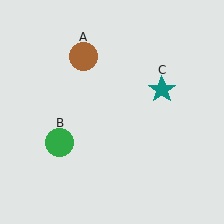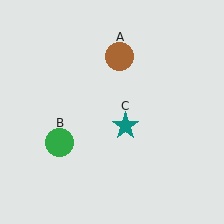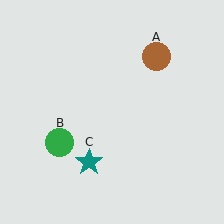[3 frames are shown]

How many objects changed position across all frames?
2 objects changed position: brown circle (object A), teal star (object C).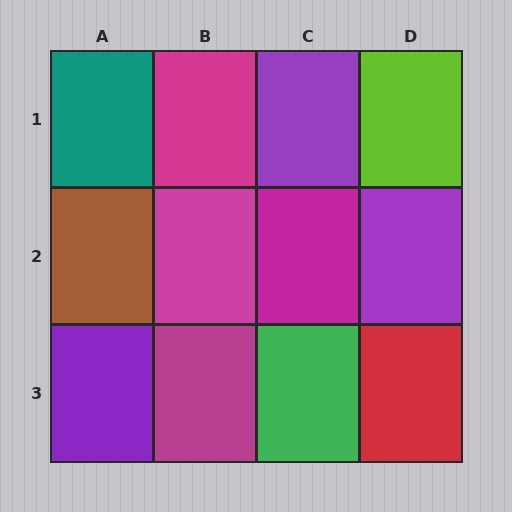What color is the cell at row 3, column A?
Purple.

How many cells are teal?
1 cell is teal.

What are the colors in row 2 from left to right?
Brown, magenta, magenta, purple.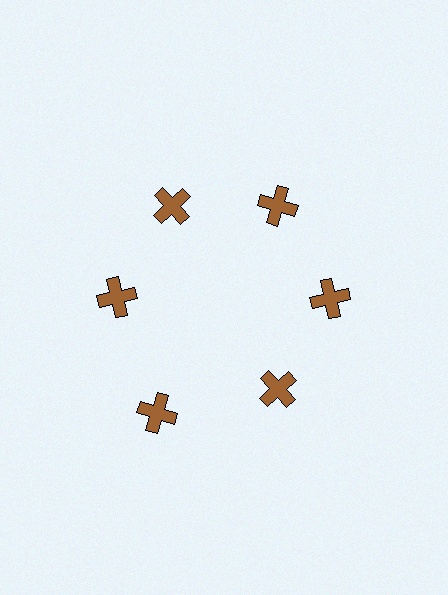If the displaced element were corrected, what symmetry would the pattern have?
It would have 6-fold rotational symmetry — the pattern would map onto itself every 60 degrees.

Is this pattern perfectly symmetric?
No. The 6 brown crosses are arranged in a ring, but one element near the 7 o'clock position is pushed outward from the center, breaking the 6-fold rotational symmetry.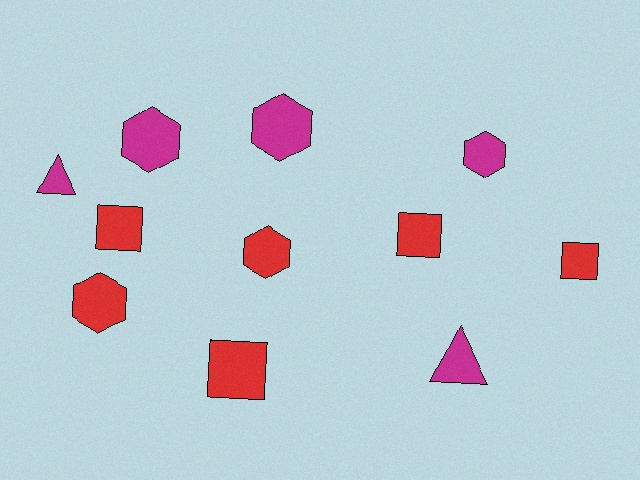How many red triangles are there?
There are no red triangles.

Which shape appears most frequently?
Hexagon, with 5 objects.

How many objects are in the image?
There are 11 objects.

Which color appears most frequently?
Red, with 6 objects.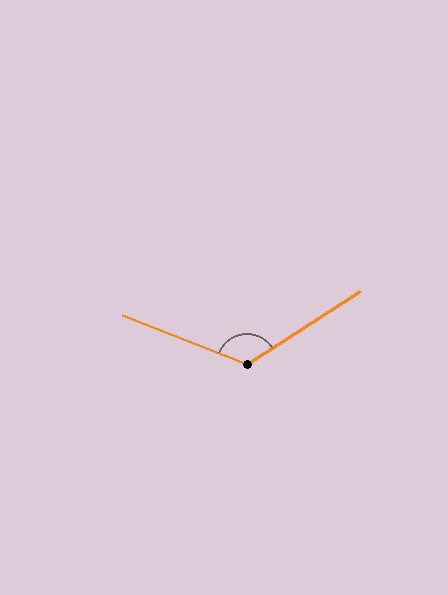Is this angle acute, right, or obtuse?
It is obtuse.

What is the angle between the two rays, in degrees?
Approximately 126 degrees.